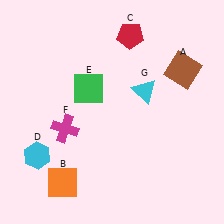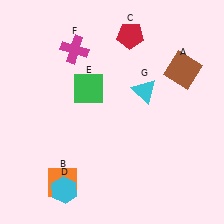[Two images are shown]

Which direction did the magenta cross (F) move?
The magenta cross (F) moved up.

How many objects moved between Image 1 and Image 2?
2 objects moved between the two images.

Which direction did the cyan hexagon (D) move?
The cyan hexagon (D) moved down.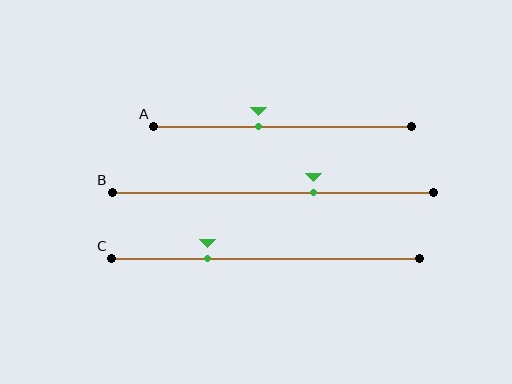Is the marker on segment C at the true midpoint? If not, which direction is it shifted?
No, the marker on segment C is shifted to the left by about 19% of the segment length.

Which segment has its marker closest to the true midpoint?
Segment A has its marker closest to the true midpoint.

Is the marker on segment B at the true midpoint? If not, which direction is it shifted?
No, the marker on segment B is shifted to the right by about 13% of the segment length.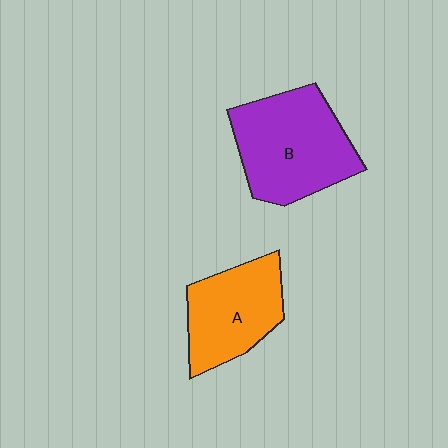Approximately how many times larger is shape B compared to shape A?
Approximately 1.3 times.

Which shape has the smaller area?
Shape A (orange).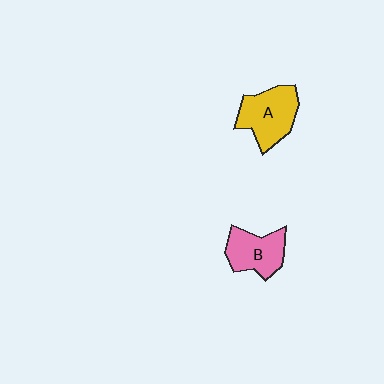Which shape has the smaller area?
Shape B (pink).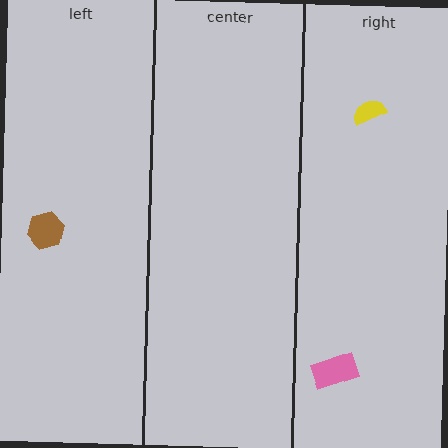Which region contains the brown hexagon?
The left region.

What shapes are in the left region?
The brown hexagon.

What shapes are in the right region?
The pink rectangle, the yellow semicircle.